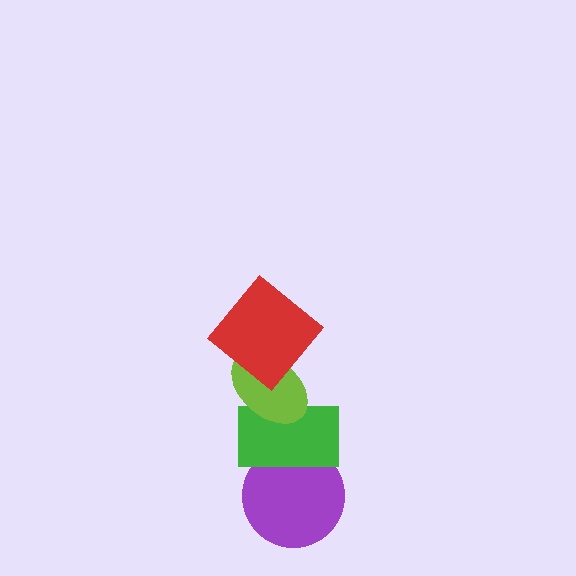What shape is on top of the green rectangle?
The lime ellipse is on top of the green rectangle.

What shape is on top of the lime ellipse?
The red diamond is on top of the lime ellipse.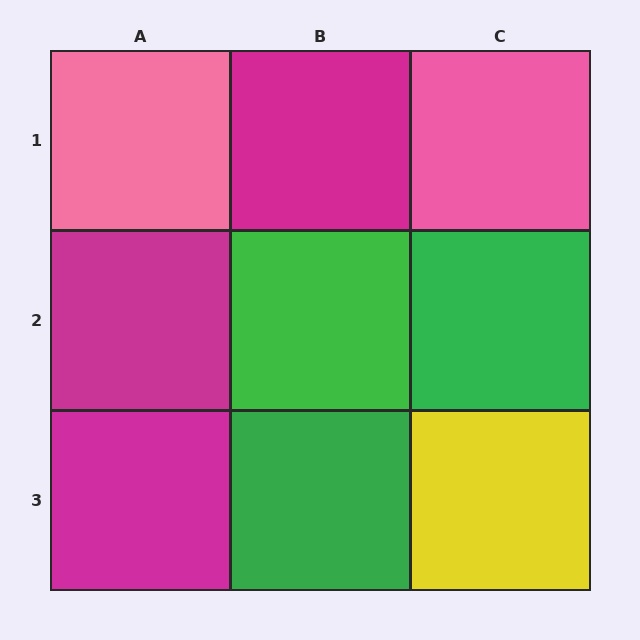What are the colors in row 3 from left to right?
Magenta, green, yellow.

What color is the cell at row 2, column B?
Green.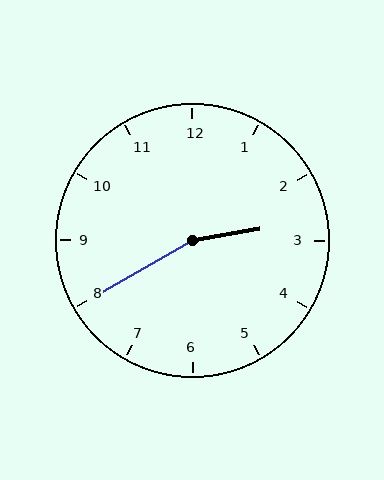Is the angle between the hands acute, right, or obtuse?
It is obtuse.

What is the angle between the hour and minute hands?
Approximately 160 degrees.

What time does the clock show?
2:40.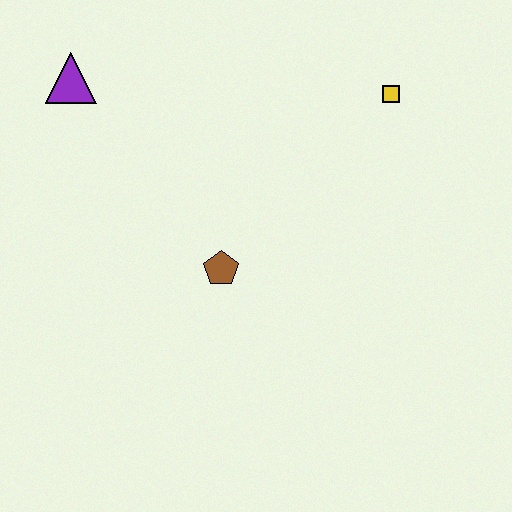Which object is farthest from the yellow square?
The purple triangle is farthest from the yellow square.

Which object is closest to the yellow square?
The brown pentagon is closest to the yellow square.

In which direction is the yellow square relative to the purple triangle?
The yellow square is to the right of the purple triangle.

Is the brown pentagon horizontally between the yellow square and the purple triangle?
Yes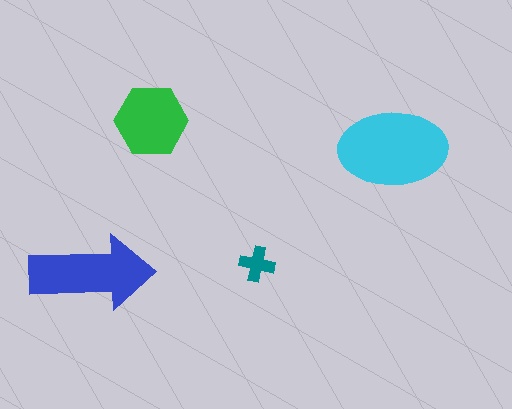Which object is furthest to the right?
The cyan ellipse is rightmost.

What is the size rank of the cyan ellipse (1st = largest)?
1st.